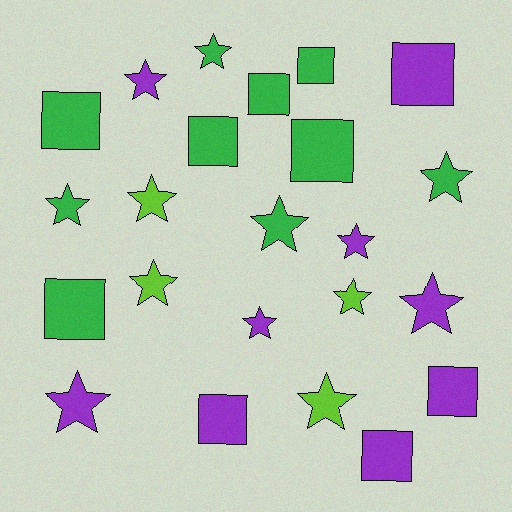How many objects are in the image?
There are 23 objects.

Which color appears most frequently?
Green, with 10 objects.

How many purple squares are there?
There are 4 purple squares.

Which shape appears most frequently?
Star, with 13 objects.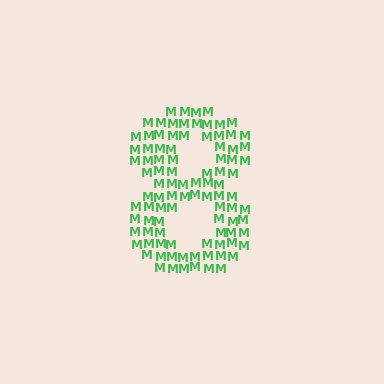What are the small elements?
The small elements are letter M's.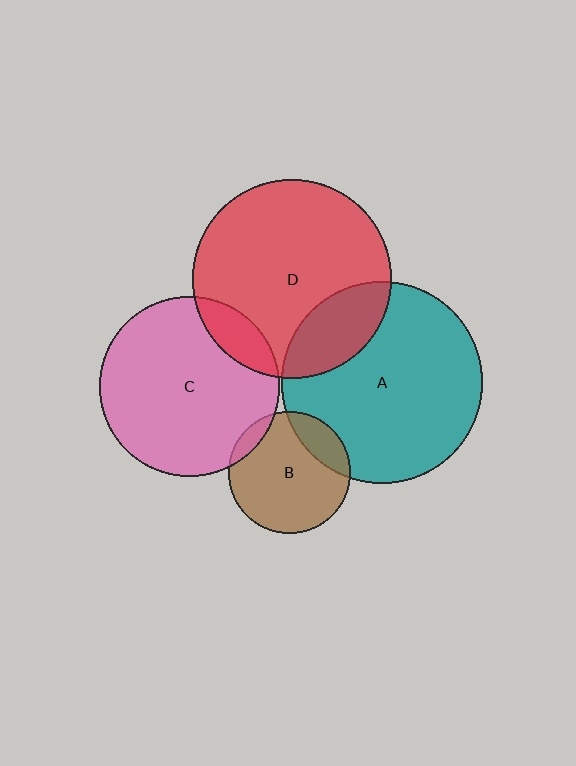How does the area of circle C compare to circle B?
Approximately 2.2 times.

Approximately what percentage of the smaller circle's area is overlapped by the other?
Approximately 10%.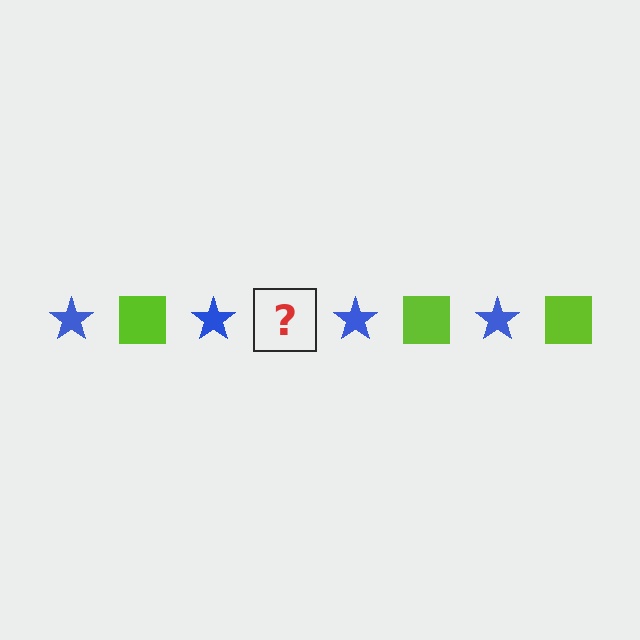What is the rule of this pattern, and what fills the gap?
The rule is that the pattern alternates between blue star and lime square. The gap should be filled with a lime square.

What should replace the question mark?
The question mark should be replaced with a lime square.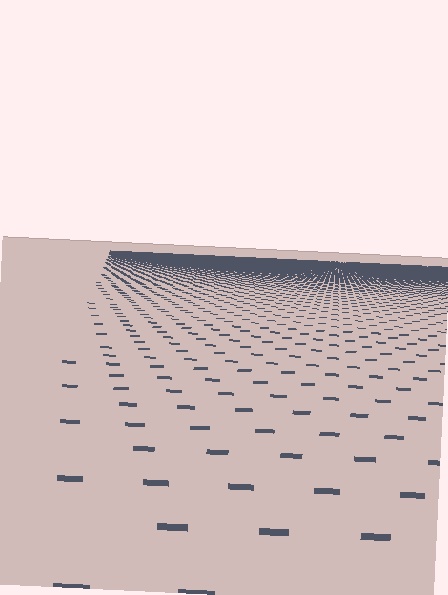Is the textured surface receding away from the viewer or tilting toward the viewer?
The surface is receding away from the viewer. Texture elements get smaller and denser toward the top.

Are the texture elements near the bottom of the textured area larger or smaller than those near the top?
Larger. Near the bottom, elements are closer to the viewer and appear at a bigger on-screen size.